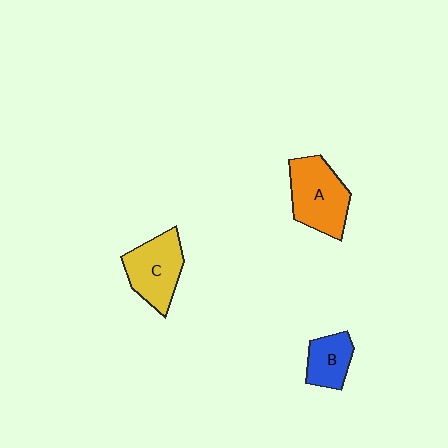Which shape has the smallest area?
Shape B (blue).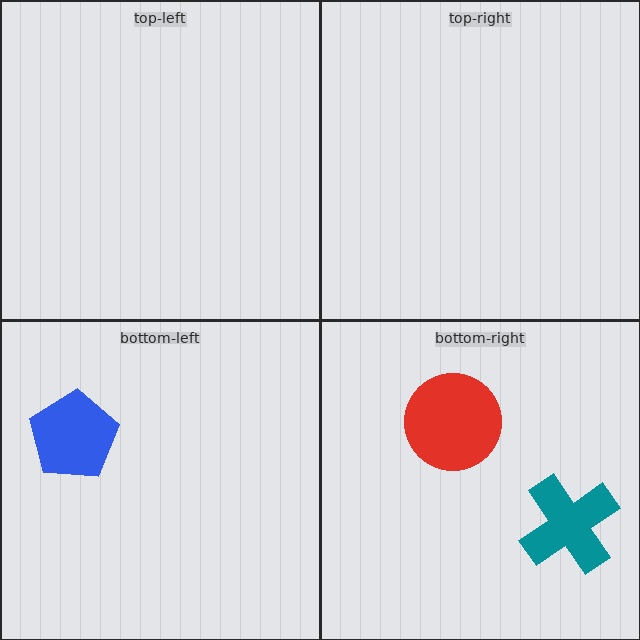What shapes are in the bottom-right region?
The red circle, the teal cross.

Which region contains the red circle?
The bottom-right region.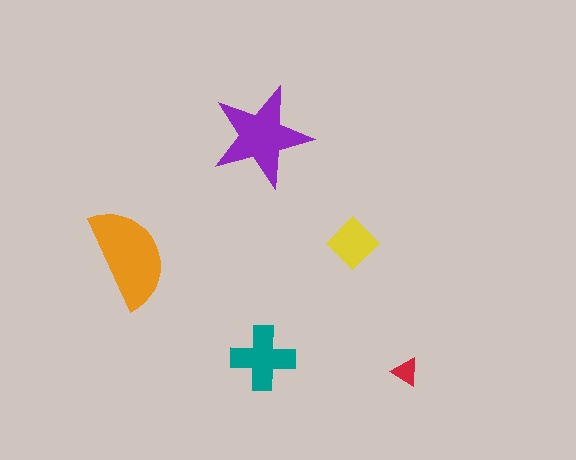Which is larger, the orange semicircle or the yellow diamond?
The orange semicircle.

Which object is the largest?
The orange semicircle.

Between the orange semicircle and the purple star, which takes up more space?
The orange semicircle.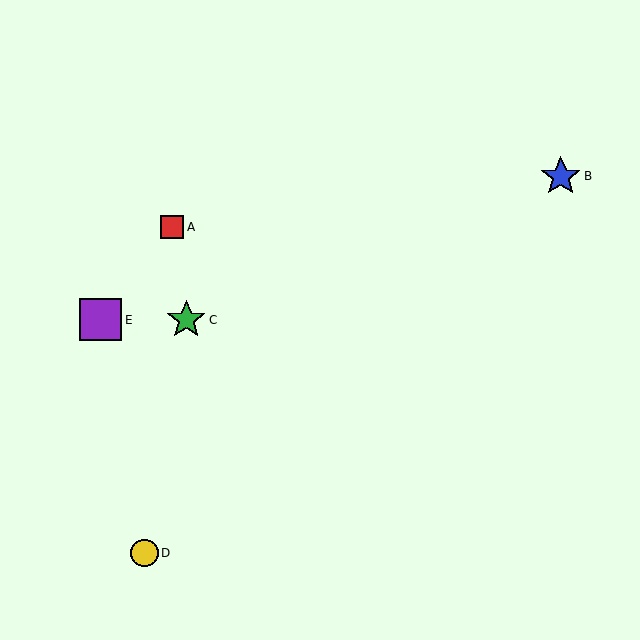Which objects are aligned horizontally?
Objects C, E are aligned horizontally.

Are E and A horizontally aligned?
No, E is at y≈320 and A is at y≈227.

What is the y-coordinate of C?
Object C is at y≈320.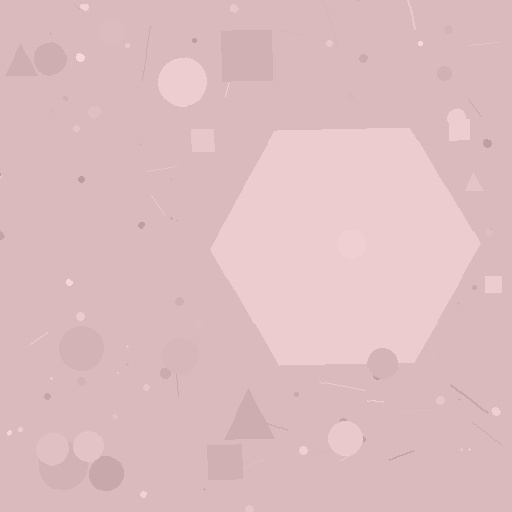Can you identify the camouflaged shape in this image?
The camouflaged shape is a hexagon.